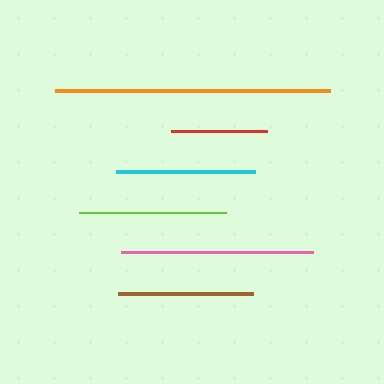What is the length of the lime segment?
The lime segment is approximately 147 pixels long.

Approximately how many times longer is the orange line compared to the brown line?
The orange line is approximately 2.0 times the length of the brown line.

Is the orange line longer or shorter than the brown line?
The orange line is longer than the brown line.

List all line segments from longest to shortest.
From longest to shortest: orange, pink, lime, cyan, brown, red.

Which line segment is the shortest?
The red line is the shortest at approximately 96 pixels.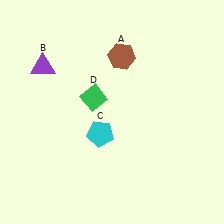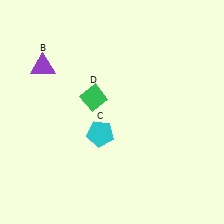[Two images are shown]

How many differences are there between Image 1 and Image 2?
There is 1 difference between the two images.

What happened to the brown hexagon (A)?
The brown hexagon (A) was removed in Image 2. It was in the top-right area of Image 1.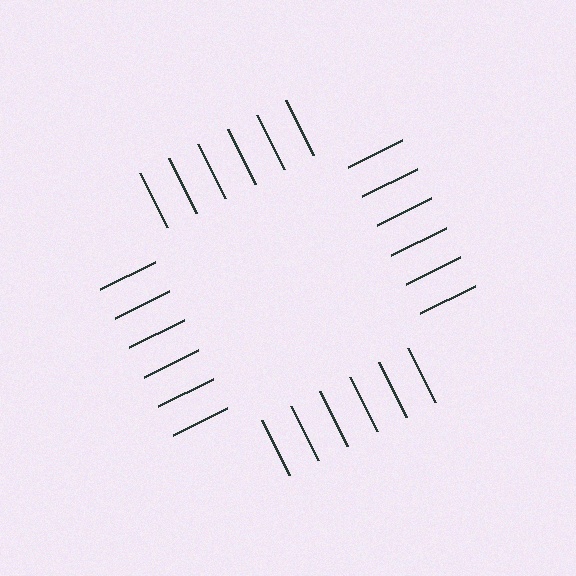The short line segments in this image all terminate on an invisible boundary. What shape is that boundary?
An illusory square — the line segments terminate on its edges but no continuous stroke is drawn.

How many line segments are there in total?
24 — 6 along each of the 4 edges.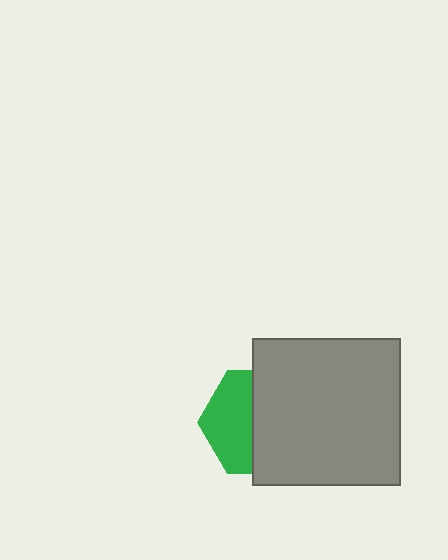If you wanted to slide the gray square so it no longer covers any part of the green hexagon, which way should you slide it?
Slide it right — that is the most direct way to separate the two shapes.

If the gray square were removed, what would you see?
You would see the complete green hexagon.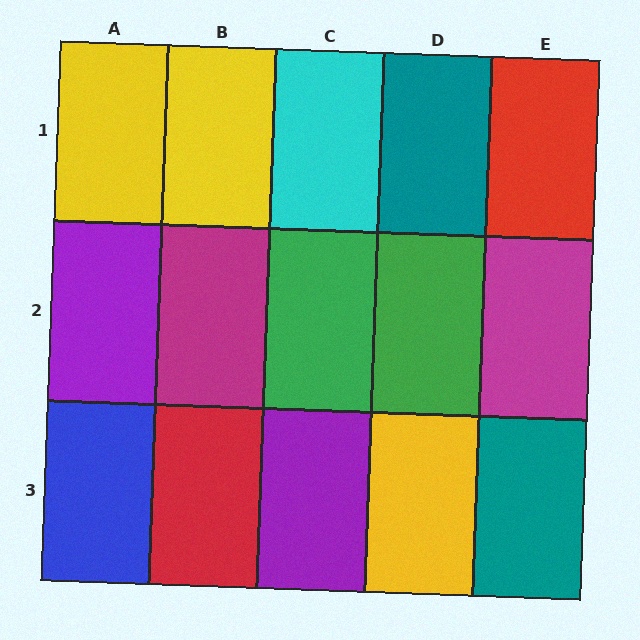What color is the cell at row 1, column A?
Yellow.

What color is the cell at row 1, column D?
Teal.